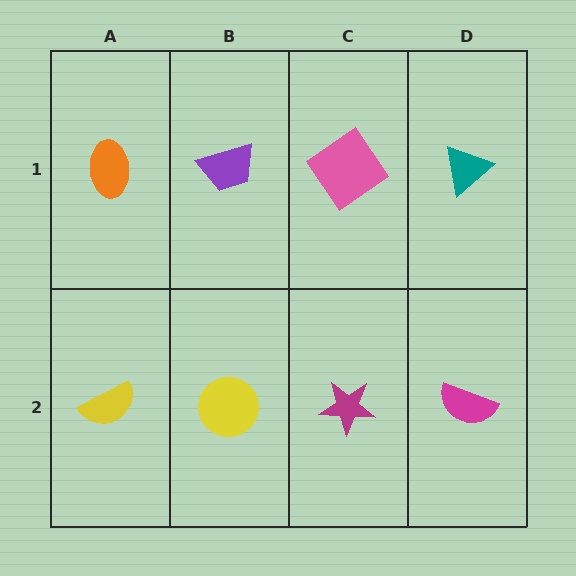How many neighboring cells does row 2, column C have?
3.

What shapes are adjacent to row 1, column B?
A yellow circle (row 2, column B), an orange ellipse (row 1, column A), a pink diamond (row 1, column C).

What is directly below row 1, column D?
A magenta semicircle.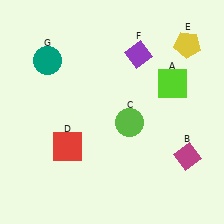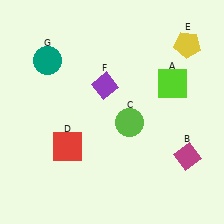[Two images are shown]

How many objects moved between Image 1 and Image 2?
1 object moved between the two images.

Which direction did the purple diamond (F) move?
The purple diamond (F) moved left.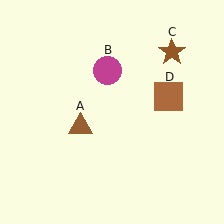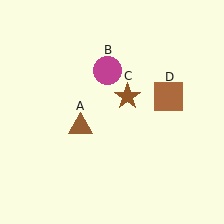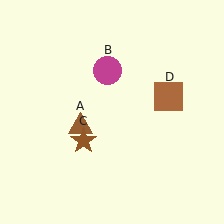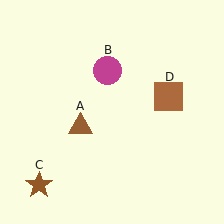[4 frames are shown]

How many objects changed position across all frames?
1 object changed position: brown star (object C).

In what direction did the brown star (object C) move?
The brown star (object C) moved down and to the left.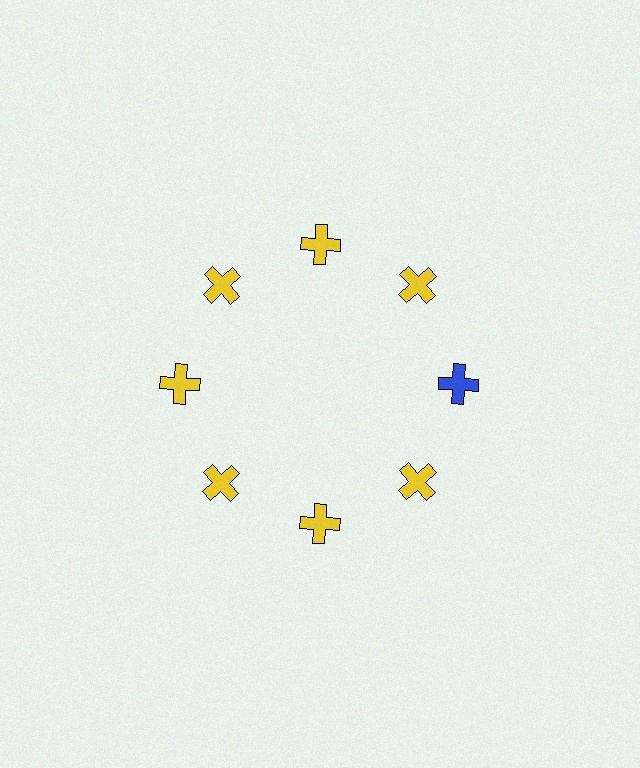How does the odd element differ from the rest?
It has a different color: blue instead of yellow.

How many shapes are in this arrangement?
There are 8 shapes arranged in a ring pattern.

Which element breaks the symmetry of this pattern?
The blue cross at roughly the 3 o'clock position breaks the symmetry. All other shapes are yellow crosses.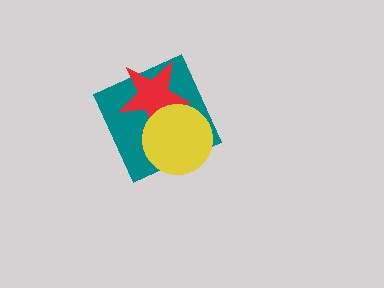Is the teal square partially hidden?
Yes, it is partially covered by another shape.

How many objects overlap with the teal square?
2 objects overlap with the teal square.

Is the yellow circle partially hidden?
No, no other shape covers it.